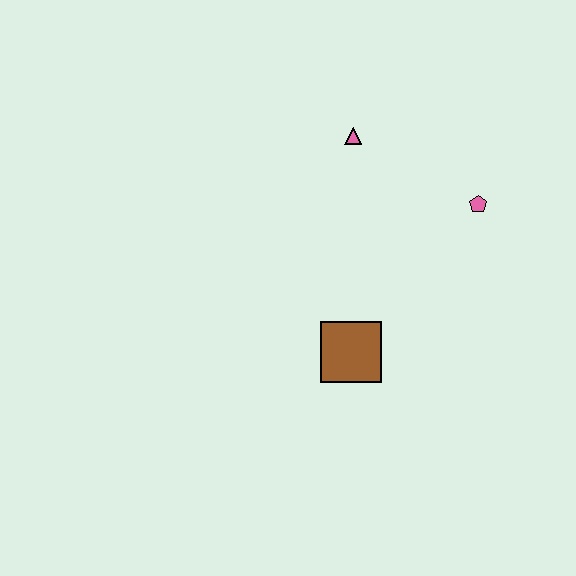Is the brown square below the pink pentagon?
Yes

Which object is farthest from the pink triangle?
The brown square is farthest from the pink triangle.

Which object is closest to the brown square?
The pink pentagon is closest to the brown square.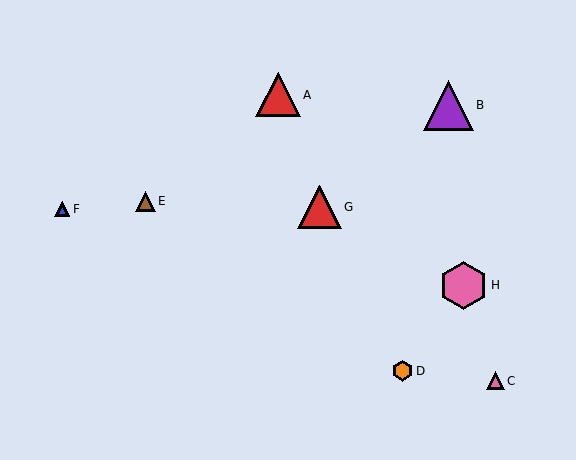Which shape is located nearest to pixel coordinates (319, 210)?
The red triangle (labeled G) at (319, 207) is nearest to that location.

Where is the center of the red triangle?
The center of the red triangle is at (278, 95).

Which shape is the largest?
The purple triangle (labeled B) is the largest.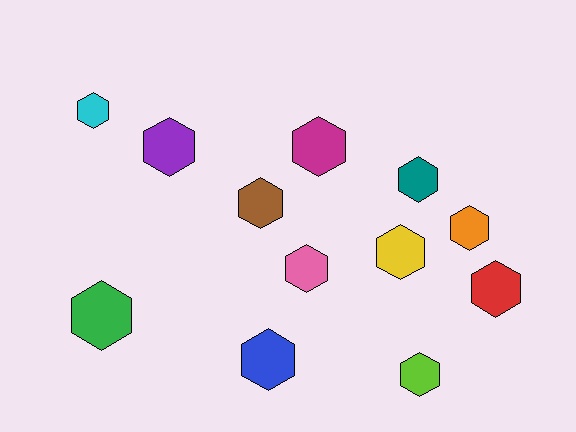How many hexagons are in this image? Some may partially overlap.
There are 12 hexagons.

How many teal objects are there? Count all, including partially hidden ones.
There is 1 teal object.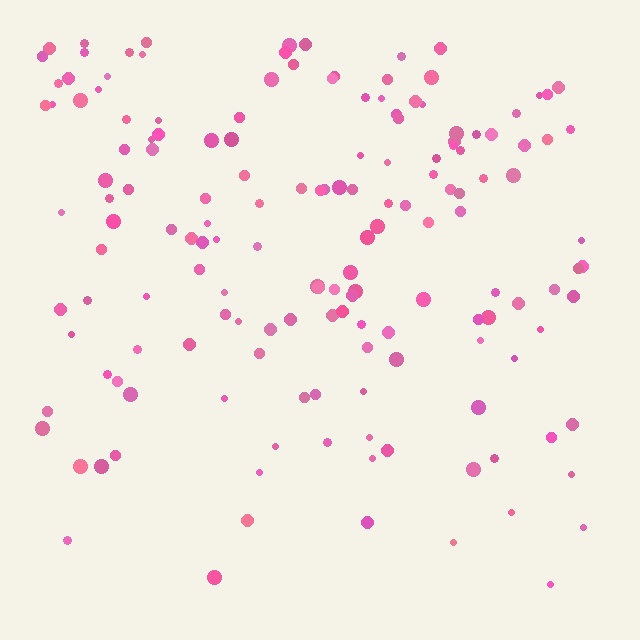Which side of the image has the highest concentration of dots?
The top.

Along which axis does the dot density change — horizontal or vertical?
Vertical.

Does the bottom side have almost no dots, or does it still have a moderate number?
Still a moderate number, just noticeably fewer than the top.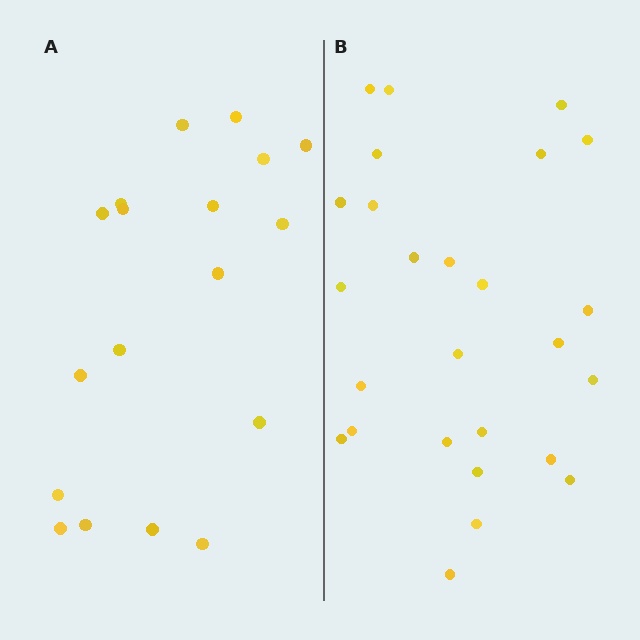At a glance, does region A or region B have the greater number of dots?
Region B (the right region) has more dots.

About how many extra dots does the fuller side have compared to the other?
Region B has roughly 8 or so more dots than region A.